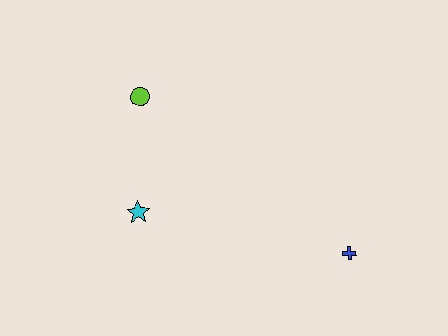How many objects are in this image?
There are 3 objects.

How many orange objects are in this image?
There are no orange objects.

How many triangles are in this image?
There are no triangles.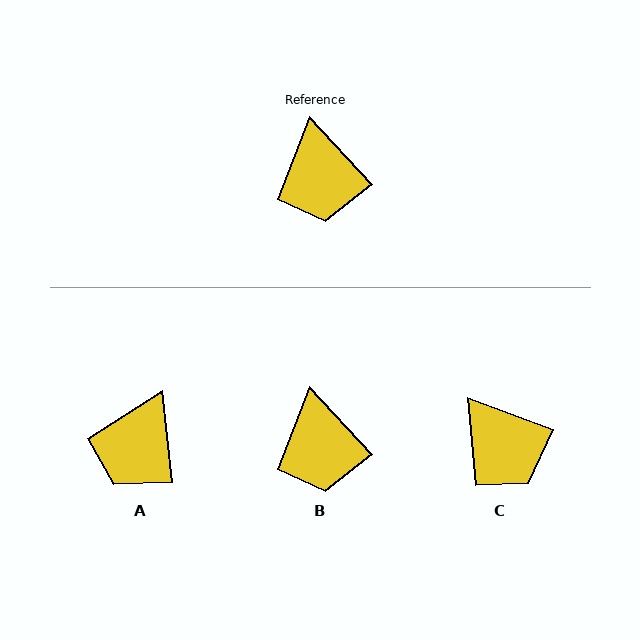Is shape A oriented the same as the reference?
No, it is off by about 36 degrees.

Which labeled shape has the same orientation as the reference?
B.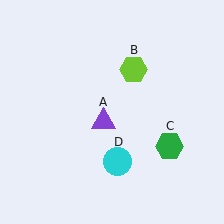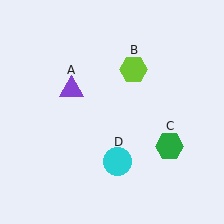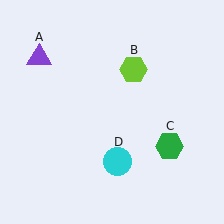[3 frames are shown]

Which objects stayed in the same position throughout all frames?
Lime hexagon (object B) and green hexagon (object C) and cyan circle (object D) remained stationary.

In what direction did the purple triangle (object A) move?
The purple triangle (object A) moved up and to the left.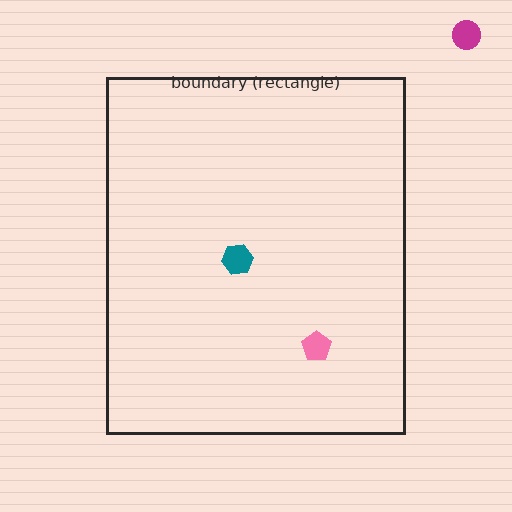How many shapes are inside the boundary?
2 inside, 1 outside.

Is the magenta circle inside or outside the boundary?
Outside.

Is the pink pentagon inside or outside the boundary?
Inside.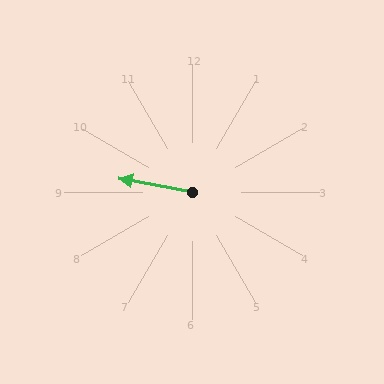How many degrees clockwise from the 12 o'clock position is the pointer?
Approximately 281 degrees.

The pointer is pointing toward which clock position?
Roughly 9 o'clock.